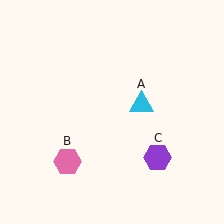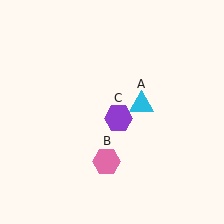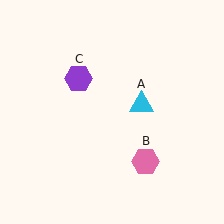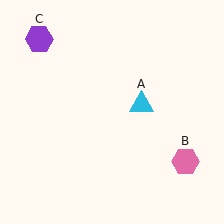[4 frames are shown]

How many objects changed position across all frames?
2 objects changed position: pink hexagon (object B), purple hexagon (object C).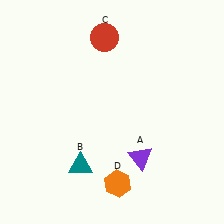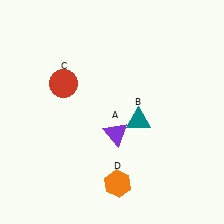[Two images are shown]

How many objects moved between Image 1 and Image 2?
3 objects moved between the two images.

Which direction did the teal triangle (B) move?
The teal triangle (B) moved right.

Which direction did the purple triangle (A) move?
The purple triangle (A) moved left.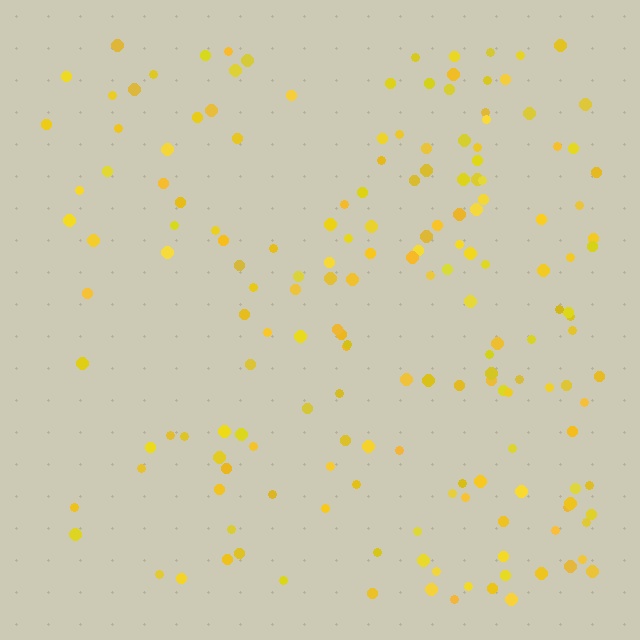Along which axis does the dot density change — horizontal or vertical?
Horizontal.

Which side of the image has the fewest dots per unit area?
The left.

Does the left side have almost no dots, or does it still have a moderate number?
Still a moderate number, just noticeably fewer than the right.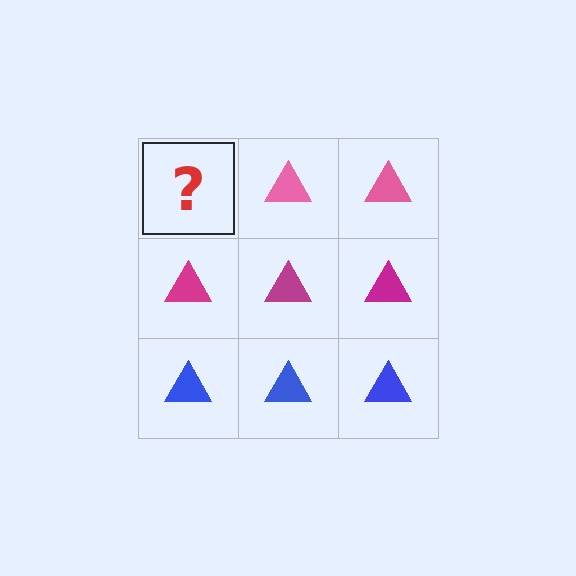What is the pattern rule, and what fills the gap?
The rule is that each row has a consistent color. The gap should be filled with a pink triangle.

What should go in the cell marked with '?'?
The missing cell should contain a pink triangle.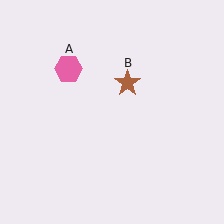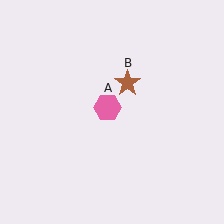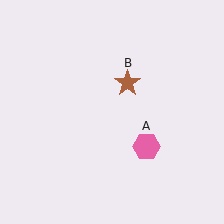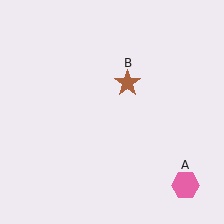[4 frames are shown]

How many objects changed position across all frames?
1 object changed position: pink hexagon (object A).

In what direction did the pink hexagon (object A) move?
The pink hexagon (object A) moved down and to the right.